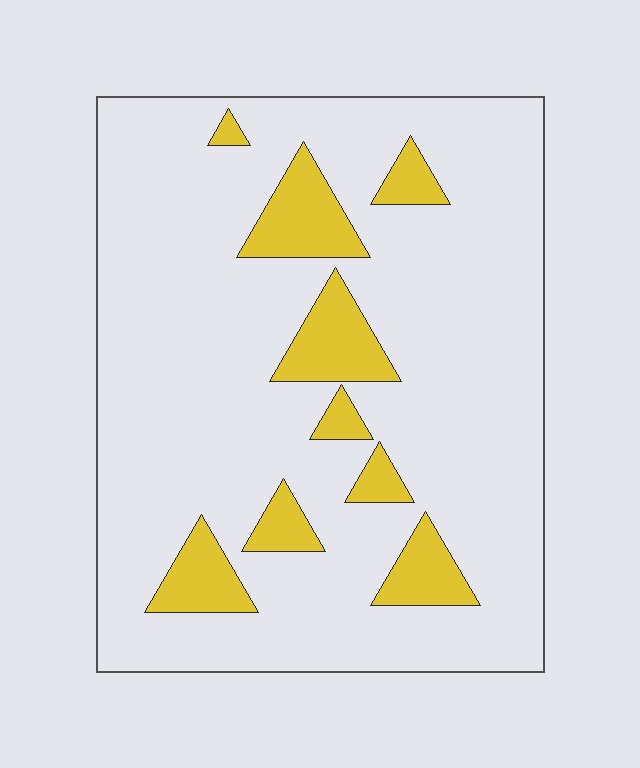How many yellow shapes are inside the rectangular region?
9.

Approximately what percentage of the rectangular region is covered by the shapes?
Approximately 15%.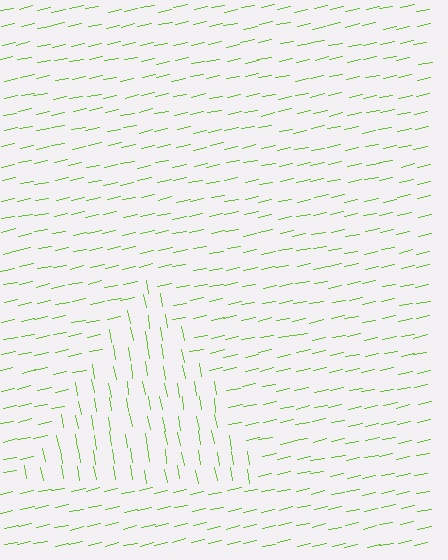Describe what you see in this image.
The image is filled with small lime line segments. A triangle region in the image has lines oriented differently from the surrounding lines, creating a visible texture boundary.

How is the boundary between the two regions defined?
The boundary is defined purely by a change in line orientation (approximately 88 degrees difference). All lines are the same color and thickness.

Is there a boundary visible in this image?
Yes, there is a texture boundary formed by a change in line orientation.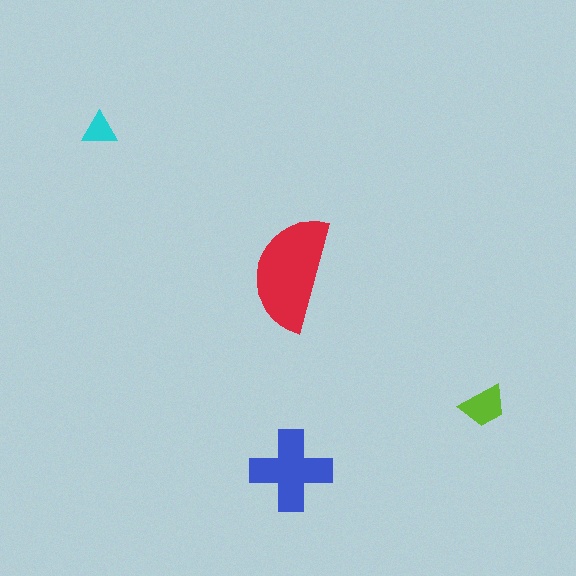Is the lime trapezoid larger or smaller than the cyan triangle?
Larger.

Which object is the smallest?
The cyan triangle.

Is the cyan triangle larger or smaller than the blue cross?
Smaller.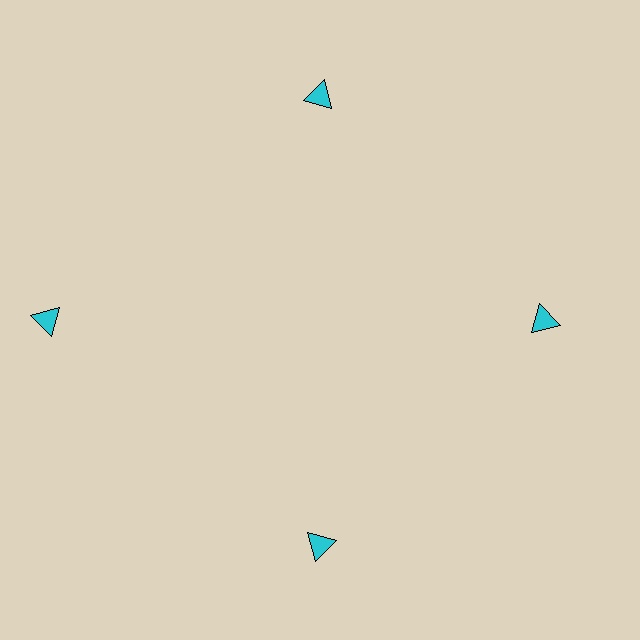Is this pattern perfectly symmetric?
No. The 4 cyan triangles are arranged in a ring, but one element near the 9 o'clock position is pushed outward from the center, breaking the 4-fold rotational symmetry.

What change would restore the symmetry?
The symmetry would be restored by moving it inward, back onto the ring so that all 4 triangles sit at equal angles and equal distance from the center.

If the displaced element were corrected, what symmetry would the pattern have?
It would have 4-fold rotational symmetry — the pattern would map onto itself every 90 degrees.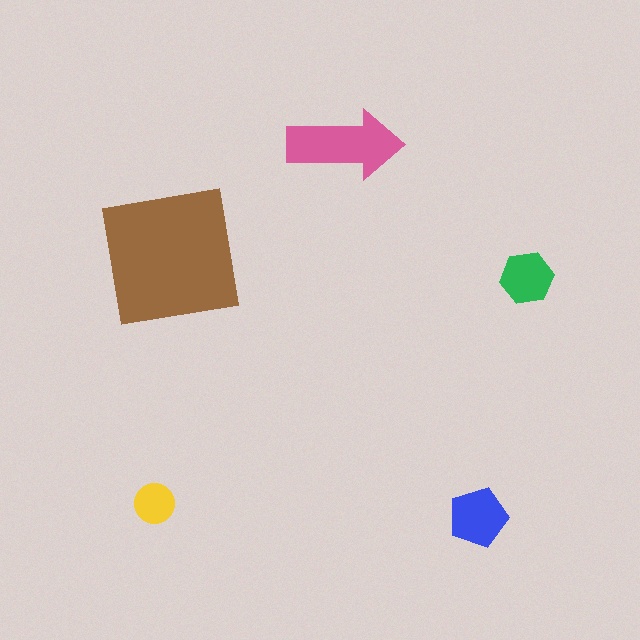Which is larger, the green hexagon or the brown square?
The brown square.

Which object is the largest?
The brown square.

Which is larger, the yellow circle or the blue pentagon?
The blue pentagon.